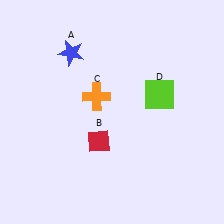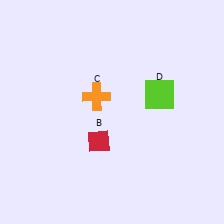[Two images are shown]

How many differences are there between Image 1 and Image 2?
There is 1 difference between the two images.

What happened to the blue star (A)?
The blue star (A) was removed in Image 2. It was in the top-left area of Image 1.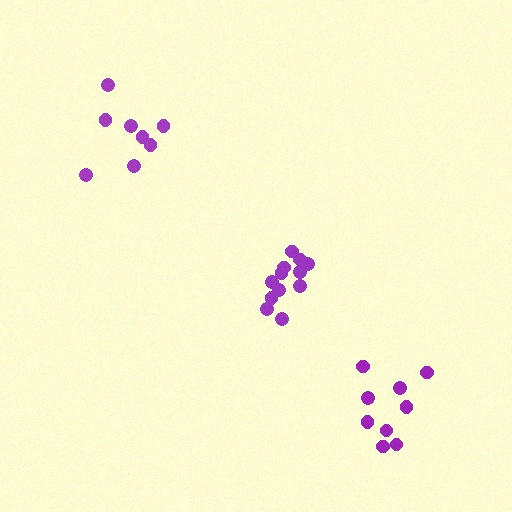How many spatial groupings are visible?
There are 3 spatial groupings.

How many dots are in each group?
Group 1: 12 dots, Group 2: 8 dots, Group 3: 9 dots (29 total).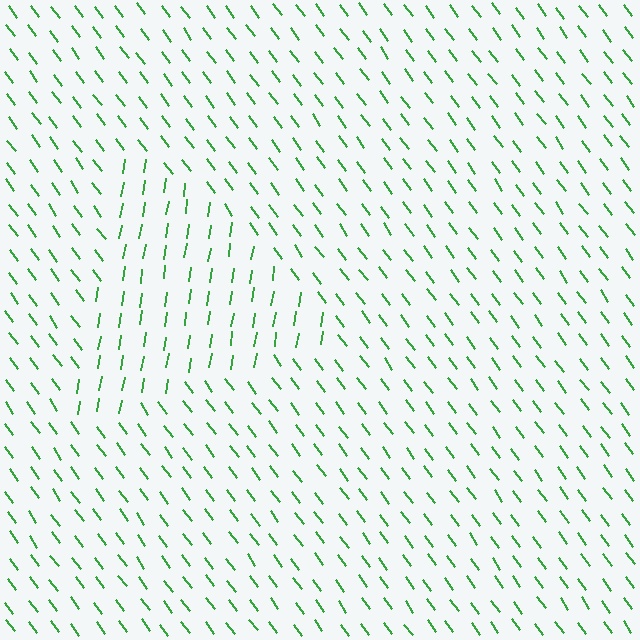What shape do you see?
I see a triangle.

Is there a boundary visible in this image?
Yes, there is a texture boundary formed by a change in line orientation.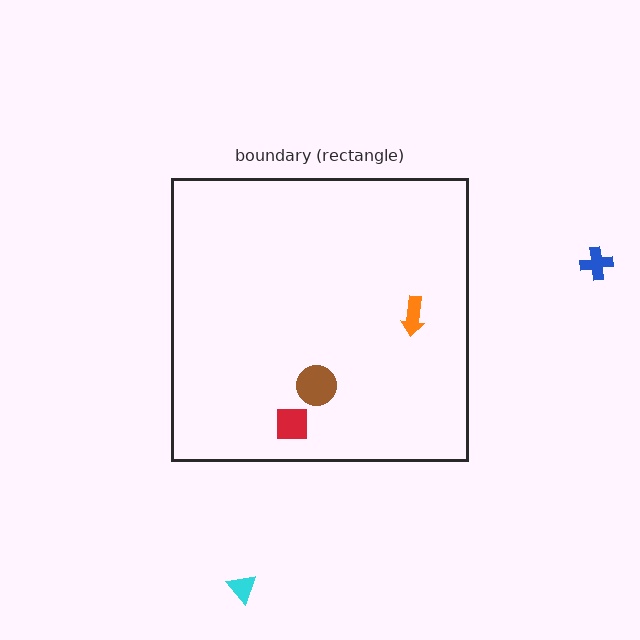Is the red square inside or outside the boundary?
Inside.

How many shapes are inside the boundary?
3 inside, 2 outside.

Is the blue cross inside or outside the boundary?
Outside.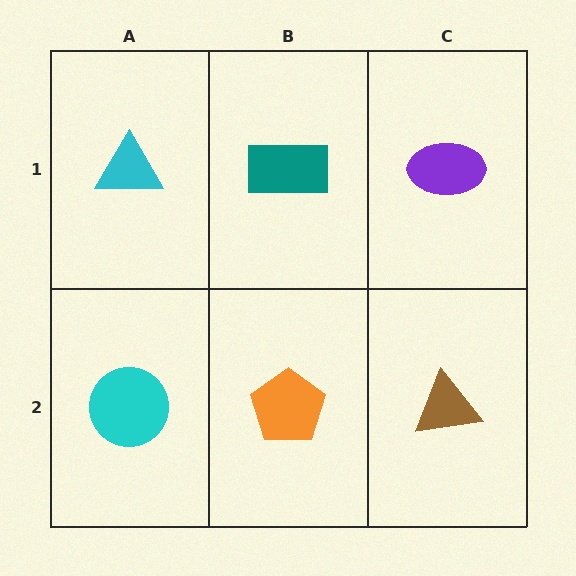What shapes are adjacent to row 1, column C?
A brown triangle (row 2, column C), a teal rectangle (row 1, column B).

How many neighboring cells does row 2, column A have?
2.